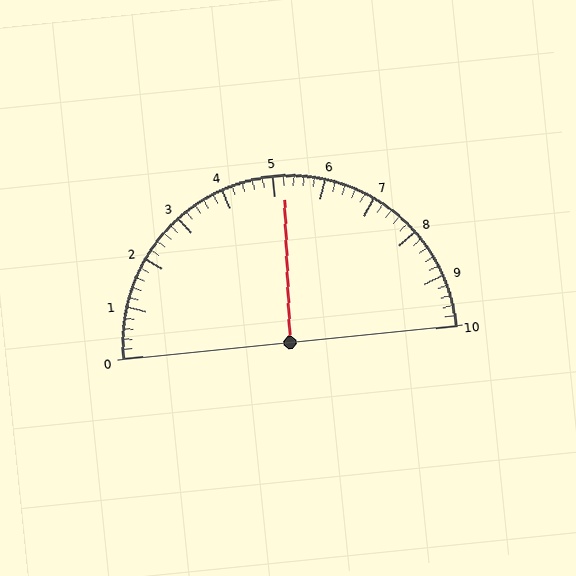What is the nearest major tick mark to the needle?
The nearest major tick mark is 5.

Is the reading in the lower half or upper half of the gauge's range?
The reading is in the upper half of the range (0 to 10).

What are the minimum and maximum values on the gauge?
The gauge ranges from 0 to 10.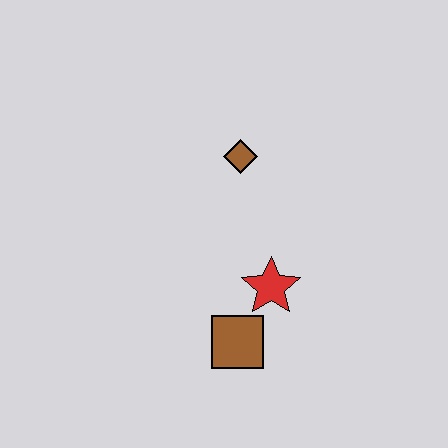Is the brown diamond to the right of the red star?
No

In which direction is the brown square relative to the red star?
The brown square is below the red star.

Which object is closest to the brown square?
The red star is closest to the brown square.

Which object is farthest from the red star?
The brown diamond is farthest from the red star.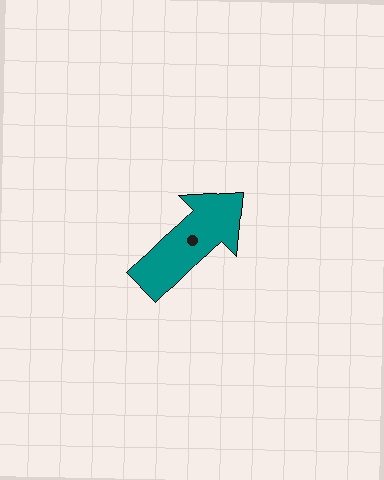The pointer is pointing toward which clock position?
Roughly 2 o'clock.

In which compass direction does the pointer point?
Northeast.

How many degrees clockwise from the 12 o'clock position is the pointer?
Approximately 46 degrees.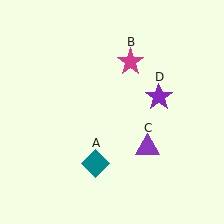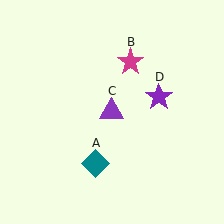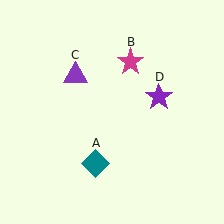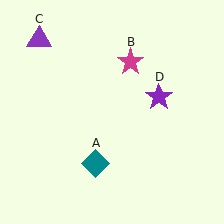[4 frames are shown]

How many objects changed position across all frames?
1 object changed position: purple triangle (object C).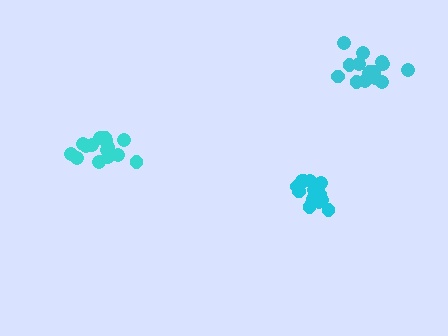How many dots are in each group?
Group 1: 15 dots, Group 2: 18 dots, Group 3: 16 dots (49 total).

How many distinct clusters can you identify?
There are 3 distinct clusters.